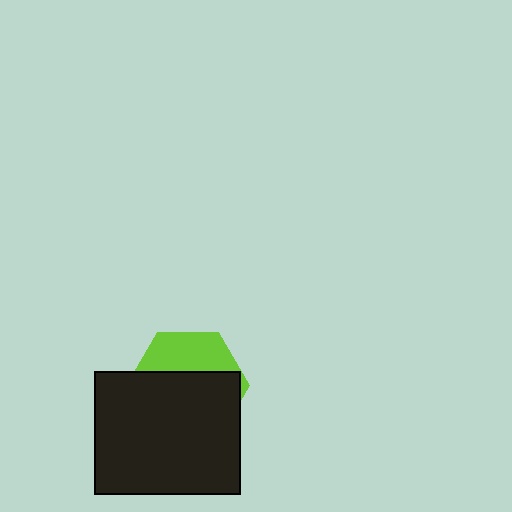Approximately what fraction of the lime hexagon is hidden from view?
Roughly 65% of the lime hexagon is hidden behind the black rectangle.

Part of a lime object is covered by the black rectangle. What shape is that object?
It is a hexagon.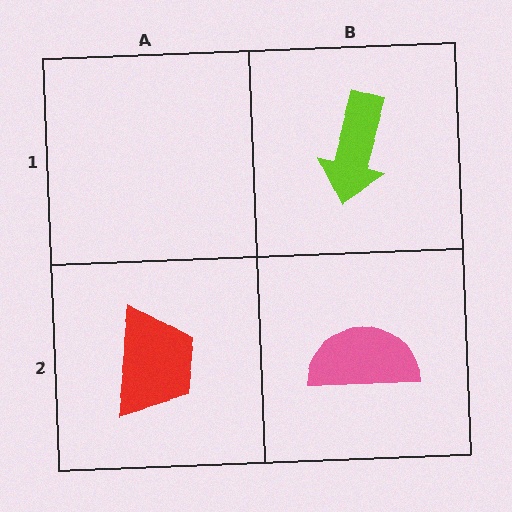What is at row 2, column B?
A pink semicircle.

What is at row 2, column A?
A red trapezoid.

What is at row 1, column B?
A lime arrow.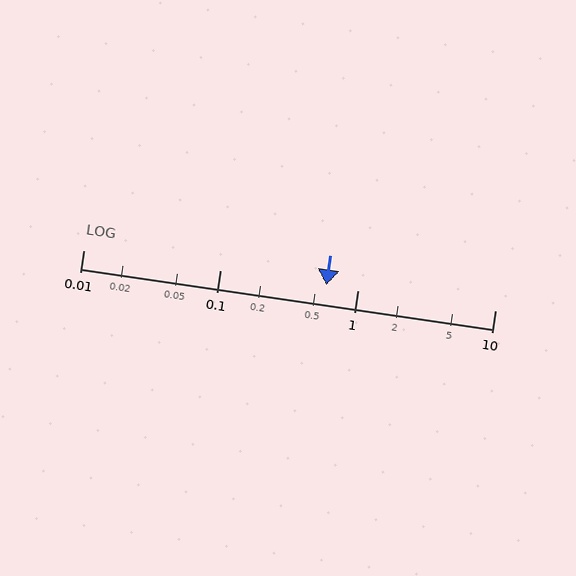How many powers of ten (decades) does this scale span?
The scale spans 3 decades, from 0.01 to 10.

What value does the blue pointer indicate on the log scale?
The pointer indicates approximately 0.59.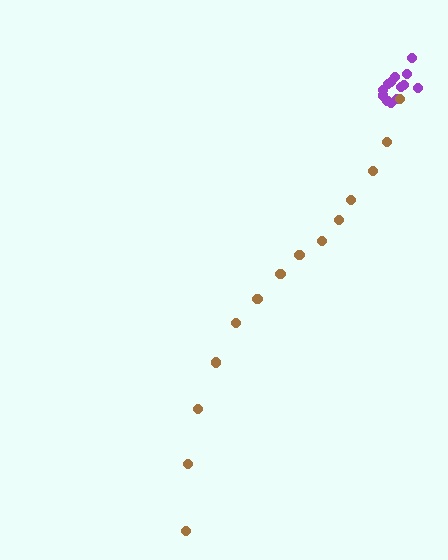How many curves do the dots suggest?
There are 2 distinct paths.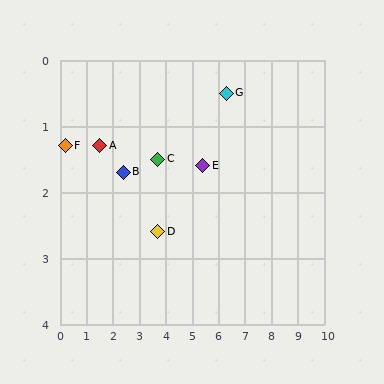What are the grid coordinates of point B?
Point B is at approximately (2.4, 1.7).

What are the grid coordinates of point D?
Point D is at approximately (3.7, 2.6).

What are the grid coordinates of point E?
Point E is at approximately (5.4, 1.6).